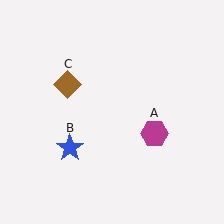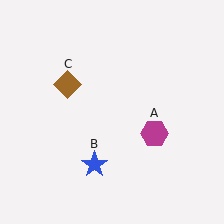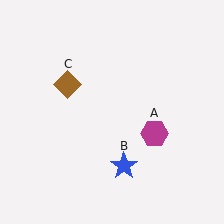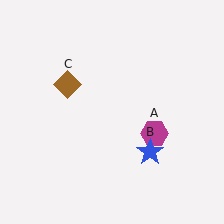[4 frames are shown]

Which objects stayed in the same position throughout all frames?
Magenta hexagon (object A) and brown diamond (object C) remained stationary.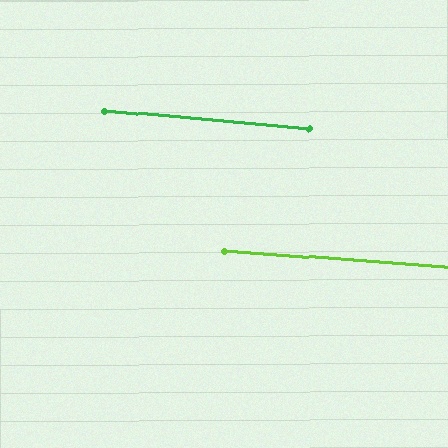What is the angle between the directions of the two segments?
Approximately 1 degree.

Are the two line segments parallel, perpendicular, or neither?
Parallel — their directions differ by only 1.0°.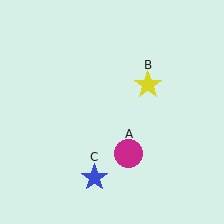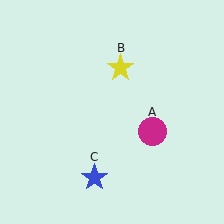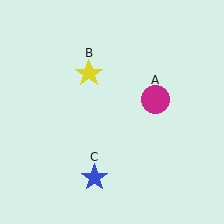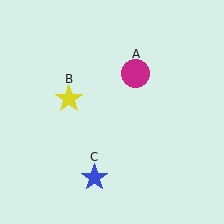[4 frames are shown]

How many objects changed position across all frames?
2 objects changed position: magenta circle (object A), yellow star (object B).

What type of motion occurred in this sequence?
The magenta circle (object A), yellow star (object B) rotated counterclockwise around the center of the scene.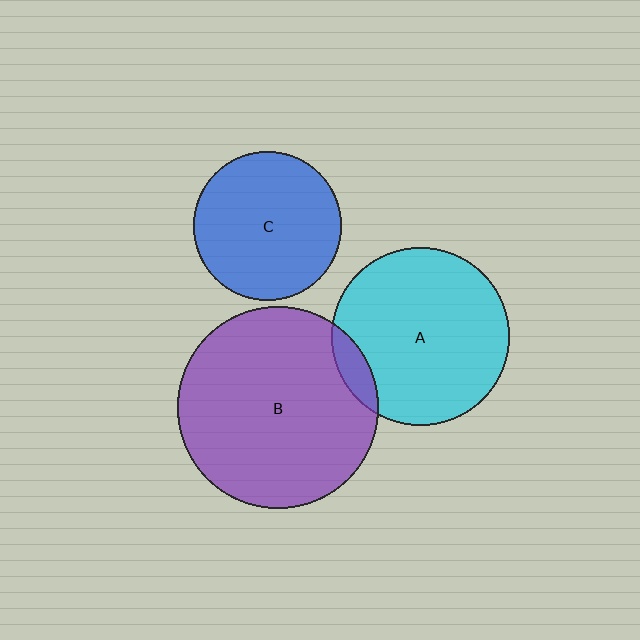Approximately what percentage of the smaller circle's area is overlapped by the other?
Approximately 10%.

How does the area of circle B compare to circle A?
Approximately 1.3 times.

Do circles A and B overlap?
Yes.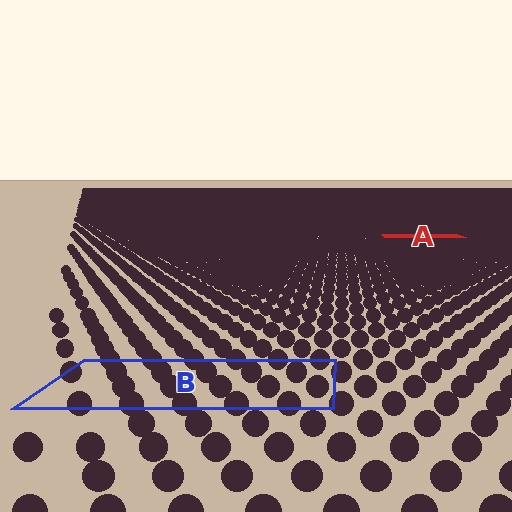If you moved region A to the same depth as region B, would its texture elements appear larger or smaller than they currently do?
They would appear larger. At a closer depth, the same texture elements are projected at a bigger on-screen size.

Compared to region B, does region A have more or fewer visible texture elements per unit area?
Region A has more texture elements per unit area — they are packed more densely because it is farther away.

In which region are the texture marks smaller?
The texture marks are smaller in region A, because it is farther away.